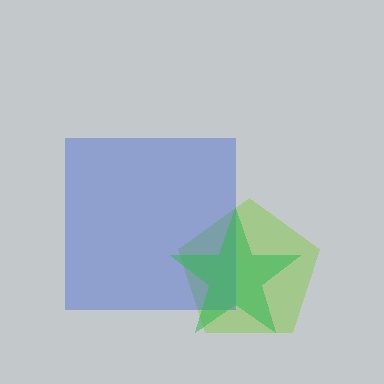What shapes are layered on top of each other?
The layered shapes are: a lime pentagon, a blue square, a green star.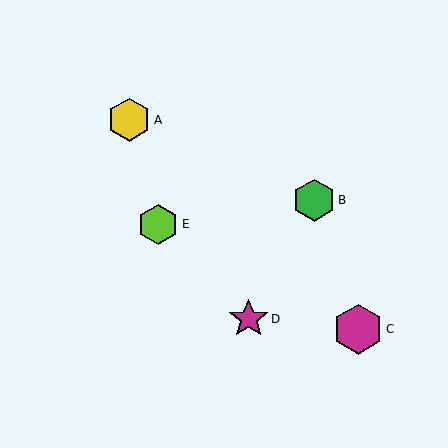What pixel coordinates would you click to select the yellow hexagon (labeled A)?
Click at (129, 120) to select the yellow hexagon A.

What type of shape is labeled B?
Shape B is a green hexagon.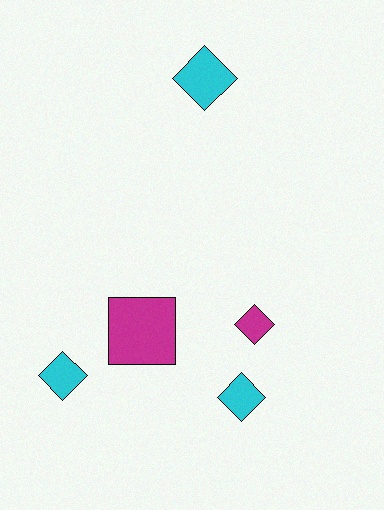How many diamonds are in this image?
There are 4 diamonds.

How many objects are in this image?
There are 5 objects.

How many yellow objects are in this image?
There are no yellow objects.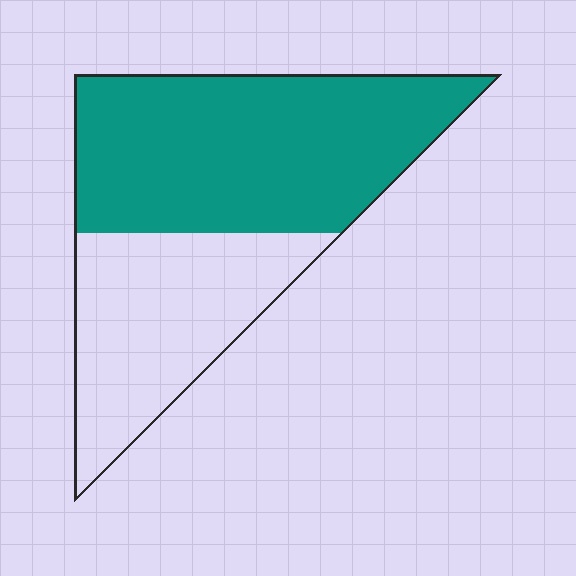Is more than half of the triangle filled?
Yes.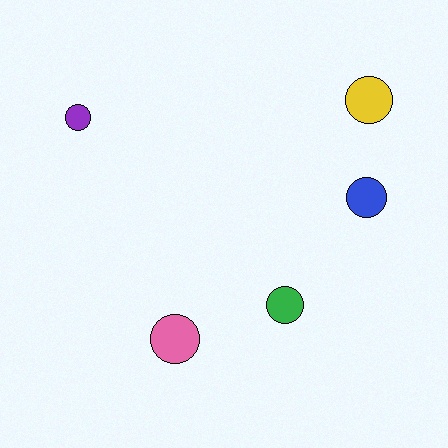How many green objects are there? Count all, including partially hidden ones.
There is 1 green object.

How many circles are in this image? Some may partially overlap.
There are 5 circles.